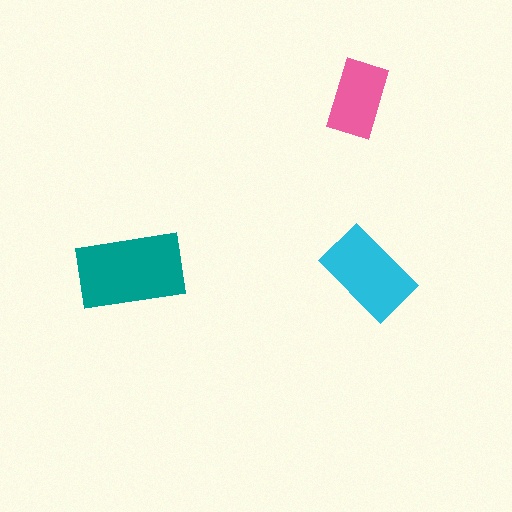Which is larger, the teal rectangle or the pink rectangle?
The teal one.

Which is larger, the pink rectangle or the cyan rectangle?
The cyan one.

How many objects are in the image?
There are 3 objects in the image.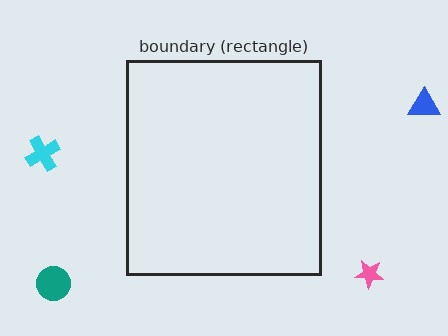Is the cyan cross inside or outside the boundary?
Outside.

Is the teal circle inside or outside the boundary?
Outside.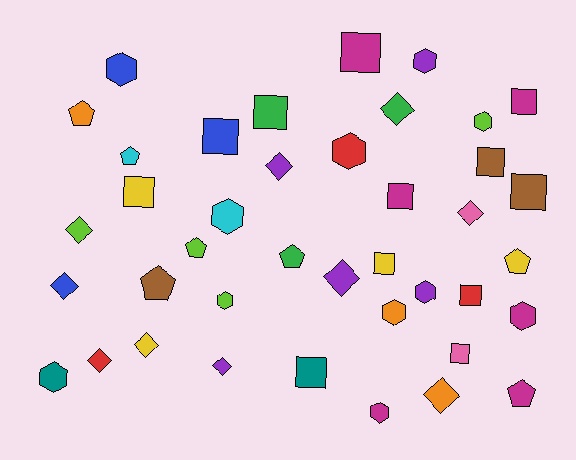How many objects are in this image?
There are 40 objects.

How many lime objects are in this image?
There are 4 lime objects.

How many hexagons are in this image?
There are 11 hexagons.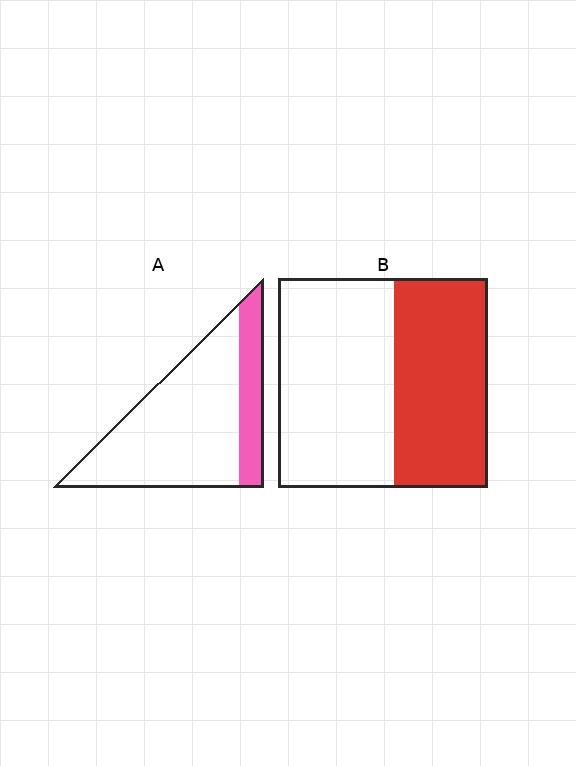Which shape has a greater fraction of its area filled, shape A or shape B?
Shape B.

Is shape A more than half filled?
No.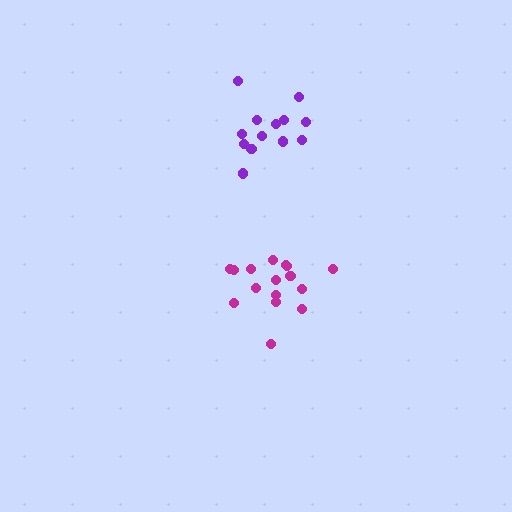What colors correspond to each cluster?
The clusters are colored: purple, magenta.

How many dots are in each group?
Group 1: 13 dots, Group 2: 16 dots (29 total).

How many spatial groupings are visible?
There are 2 spatial groupings.